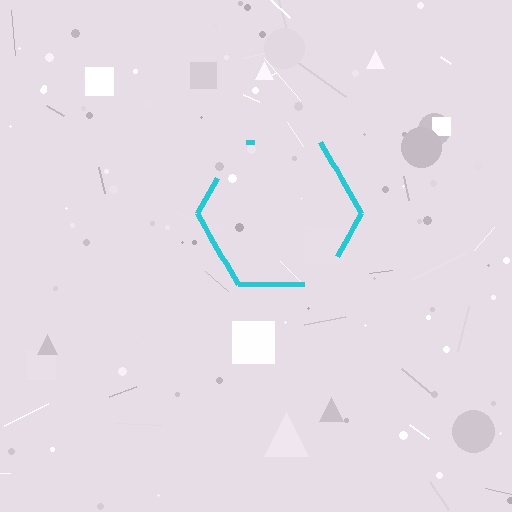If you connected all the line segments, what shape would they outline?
They would outline a hexagon.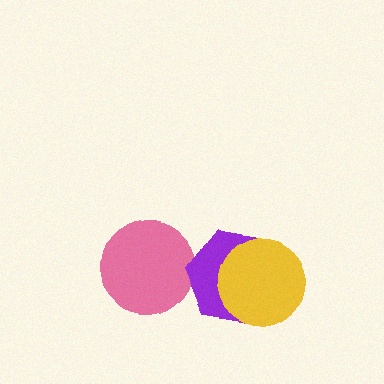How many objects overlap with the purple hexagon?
1 object overlaps with the purple hexagon.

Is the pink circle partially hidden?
No, no other shape covers it.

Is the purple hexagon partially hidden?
Yes, it is partially covered by another shape.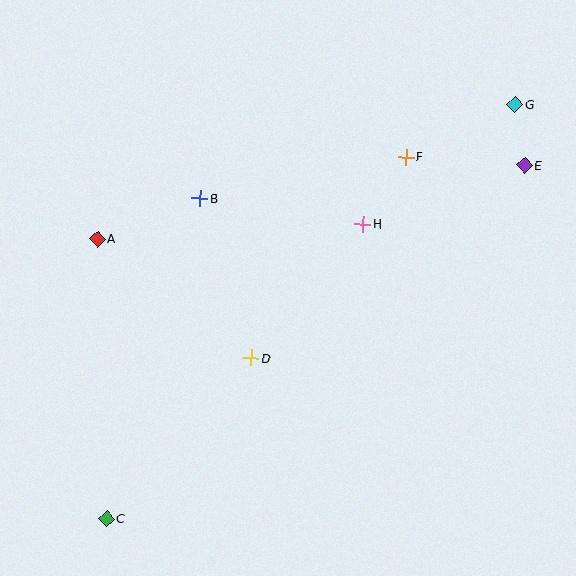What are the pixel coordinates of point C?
Point C is at (107, 518).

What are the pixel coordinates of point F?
Point F is at (406, 157).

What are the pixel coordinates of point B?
Point B is at (200, 198).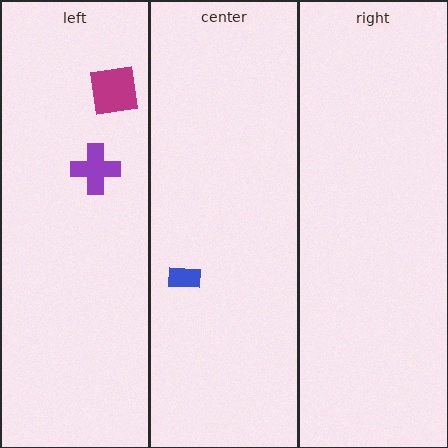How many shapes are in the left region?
2.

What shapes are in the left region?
The magenta square, the purple cross.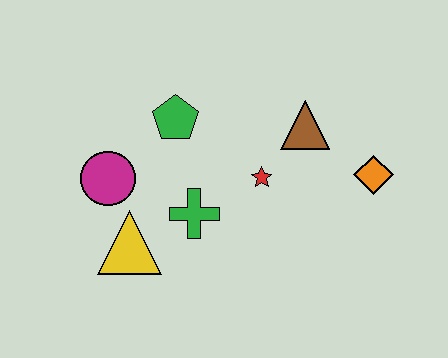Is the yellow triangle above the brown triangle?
No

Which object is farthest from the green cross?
The orange diamond is farthest from the green cross.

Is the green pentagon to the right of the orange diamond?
No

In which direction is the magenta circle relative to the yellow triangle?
The magenta circle is above the yellow triangle.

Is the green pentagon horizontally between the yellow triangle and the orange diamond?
Yes